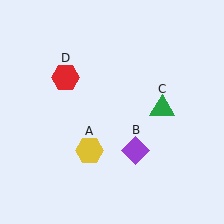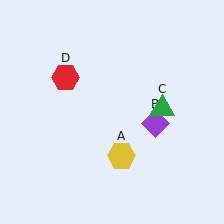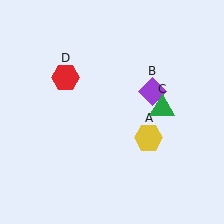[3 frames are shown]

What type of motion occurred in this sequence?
The yellow hexagon (object A), purple diamond (object B) rotated counterclockwise around the center of the scene.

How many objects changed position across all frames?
2 objects changed position: yellow hexagon (object A), purple diamond (object B).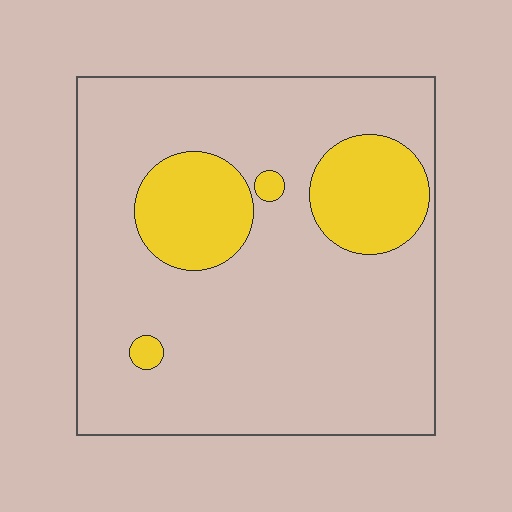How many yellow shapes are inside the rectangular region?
4.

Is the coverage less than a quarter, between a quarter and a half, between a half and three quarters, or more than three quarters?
Less than a quarter.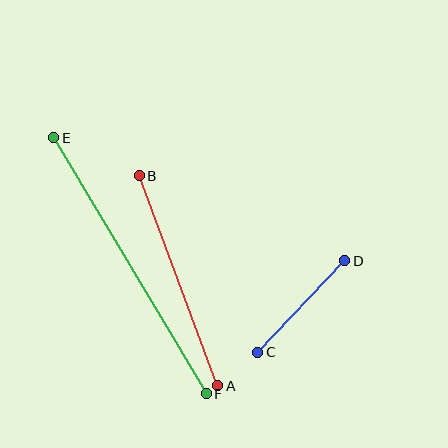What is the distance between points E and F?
The distance is approximately 298 pixels.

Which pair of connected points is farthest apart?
Points E and F are farthest apart.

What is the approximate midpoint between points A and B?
The midpoint is at approximately (179, 281) pixels.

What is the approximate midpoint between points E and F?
The midpoint is at approximately (130, 266) pixels.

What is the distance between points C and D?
The distance is approximately 126 pixels.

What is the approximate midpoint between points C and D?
The midpoint is at approximately (301, 306) pixels.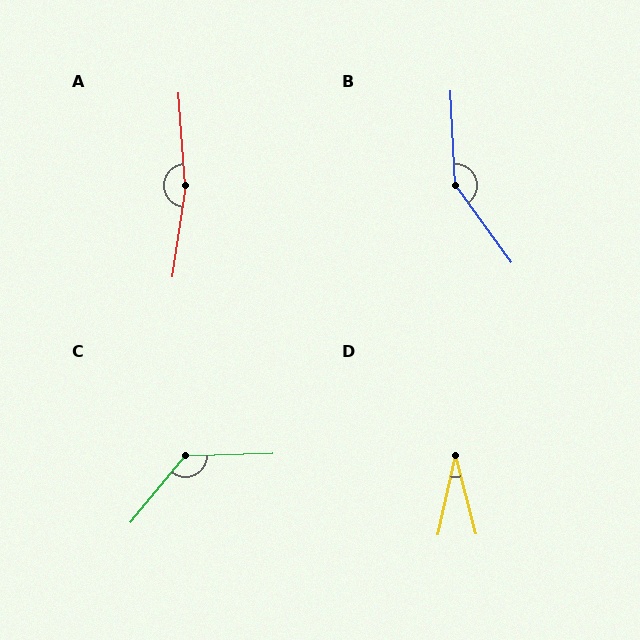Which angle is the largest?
A, at approximately 167 degrees.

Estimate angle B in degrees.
Approximately 147 degrees.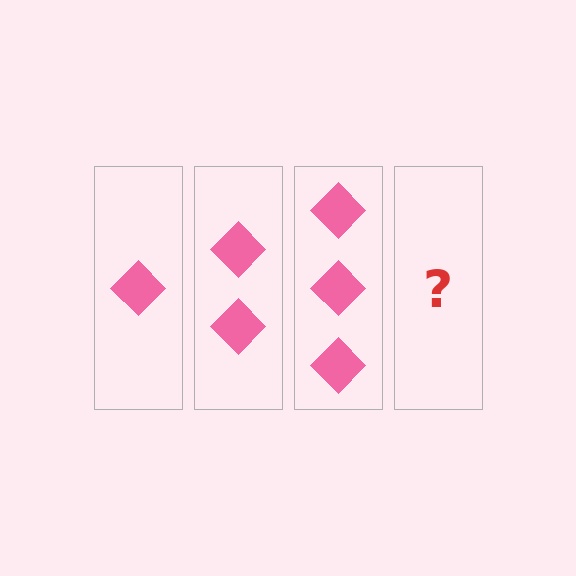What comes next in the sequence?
The next element should be 4 diamonds.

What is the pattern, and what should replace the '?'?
The pattern is that each step adds one more diamond. The '?' should be 4 diamonds.